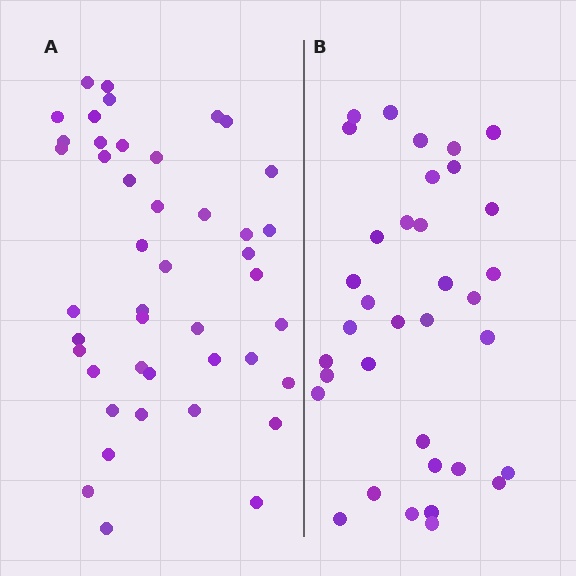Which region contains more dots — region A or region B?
Region A (the left region) has more dots.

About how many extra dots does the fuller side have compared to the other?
Region A has roughly 8 or so more dots than region B.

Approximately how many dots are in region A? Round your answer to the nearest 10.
About 40 dots. (The exact count is 44, which rounds to 40.)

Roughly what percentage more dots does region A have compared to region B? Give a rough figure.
About 25% more.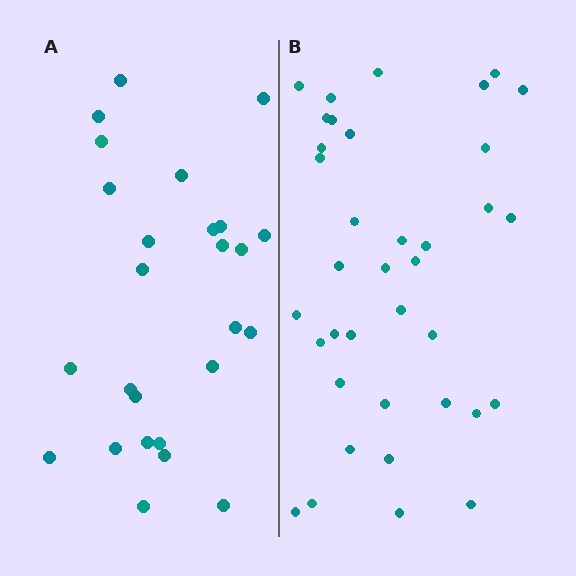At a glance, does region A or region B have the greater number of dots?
Region B (the right region) has more dots.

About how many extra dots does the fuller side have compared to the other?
Region B has roughly 12 or so more dots than region A.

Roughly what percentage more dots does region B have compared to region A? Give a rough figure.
About 40% more.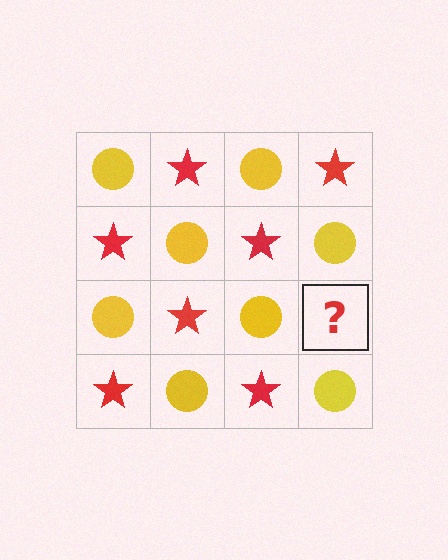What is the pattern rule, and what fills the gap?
The rule is that it alternates yellow circle and red star in a checkerboard pattern. The gap should be filled with a red star.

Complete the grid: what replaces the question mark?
The question mark should be replaced with a red star.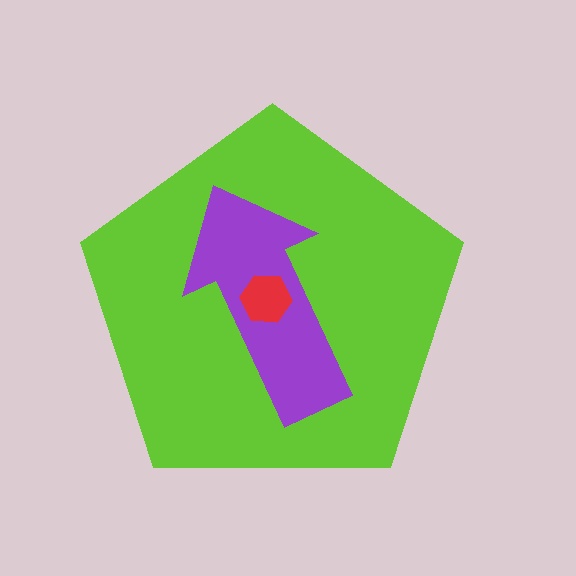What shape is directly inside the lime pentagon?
The purple arrow.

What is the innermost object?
The red hexagon.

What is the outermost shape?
The lime pentagon.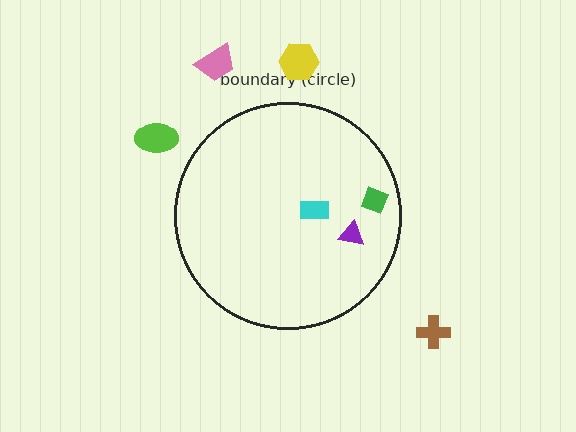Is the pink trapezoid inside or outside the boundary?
Outside.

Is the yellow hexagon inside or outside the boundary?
Outside.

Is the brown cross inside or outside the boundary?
Outside.